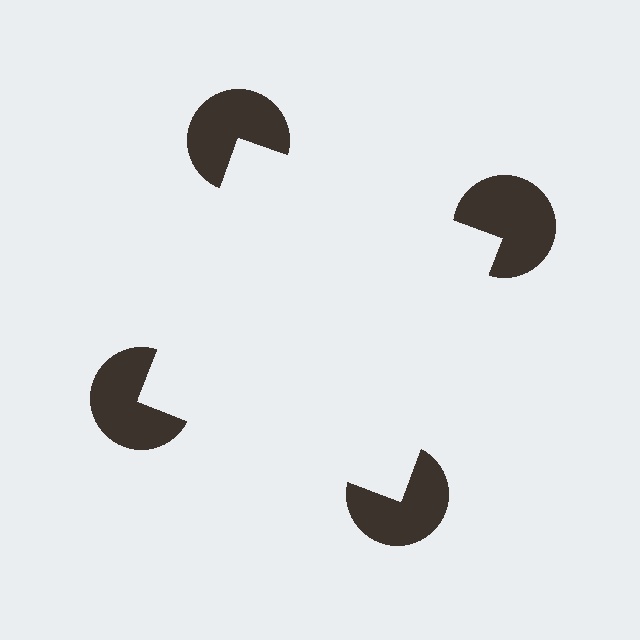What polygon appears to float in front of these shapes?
An illusory square — its edges are inferred from the aligned wedge cuts in the pac-man discs, not physically drawn.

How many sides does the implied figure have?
4 sides.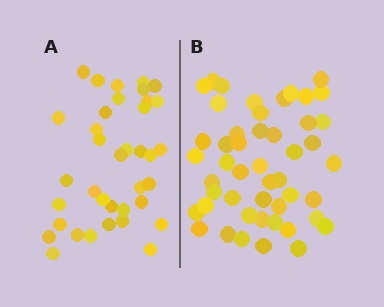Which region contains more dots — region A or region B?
Region B (the right region) has more dots.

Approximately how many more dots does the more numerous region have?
Region B has roughly 12 or so more dots than region A.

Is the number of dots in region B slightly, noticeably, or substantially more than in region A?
Region B has noticeably more, but not dramatically so. The ratio is roughly 1.3 to 1.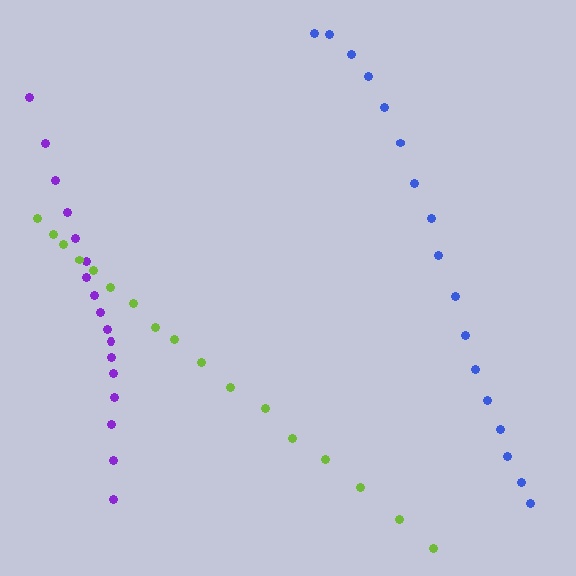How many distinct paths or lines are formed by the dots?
There are 3 distinct paths.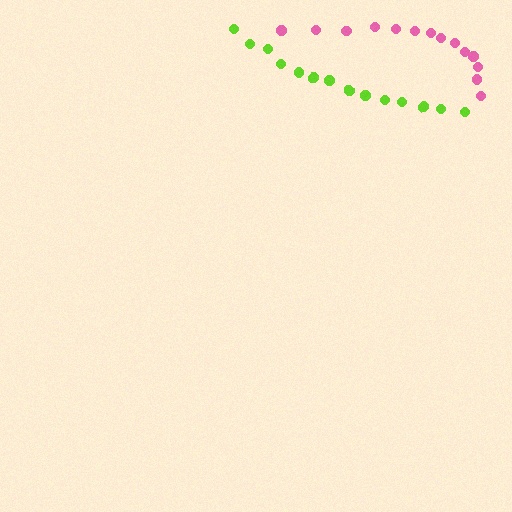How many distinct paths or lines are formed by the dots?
There are 2 distinct paths.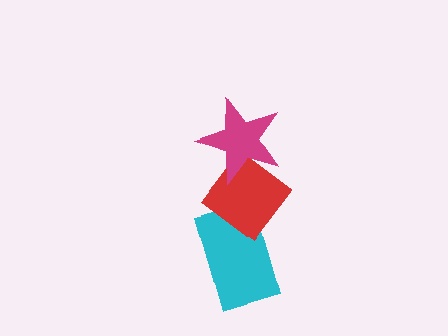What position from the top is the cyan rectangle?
The cyan rectangle is 3rd from the top.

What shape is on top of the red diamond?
The magenta star is on top of the red diamond.